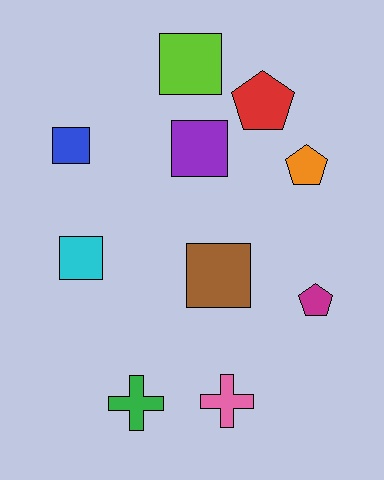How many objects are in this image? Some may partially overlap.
There are 10 objects.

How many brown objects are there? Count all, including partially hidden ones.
There is 1 brown object.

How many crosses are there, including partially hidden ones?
There are 2 crosses.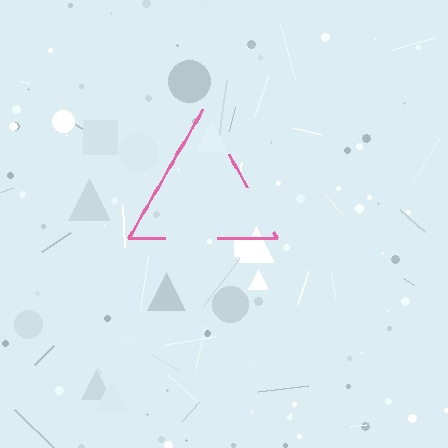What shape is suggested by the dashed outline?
The dashed outline suggests a triangle.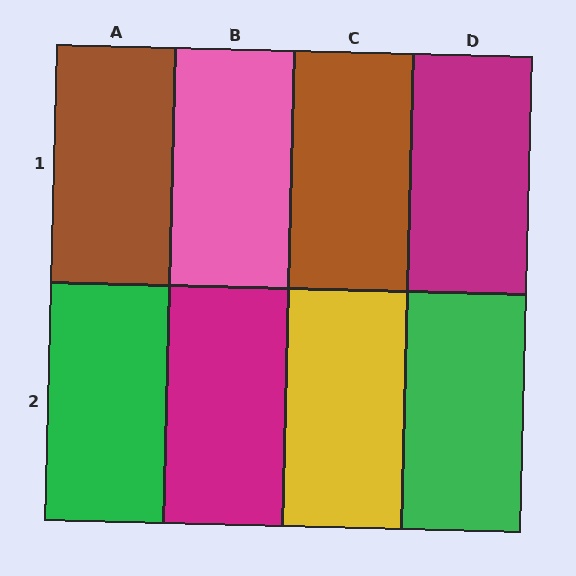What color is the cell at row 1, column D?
Magenta.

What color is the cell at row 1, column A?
Brown.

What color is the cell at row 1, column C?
Brown.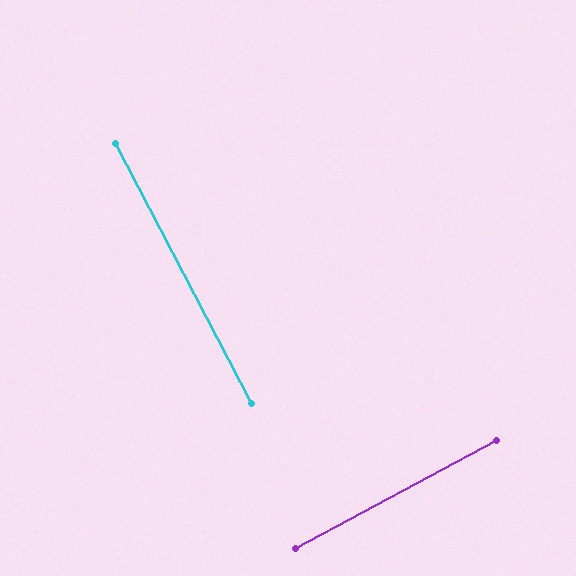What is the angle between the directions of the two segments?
Approximately 89 degrees.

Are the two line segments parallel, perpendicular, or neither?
Perpendicular — they meet at approximately 89°.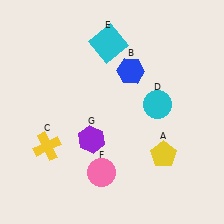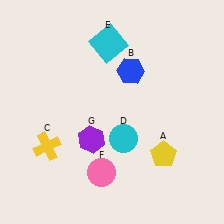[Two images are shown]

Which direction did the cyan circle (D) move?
The cyan circle (D) moved down.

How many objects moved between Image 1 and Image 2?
1 object moved between the two images.